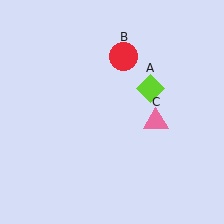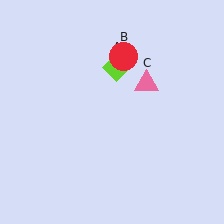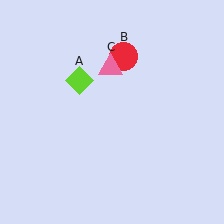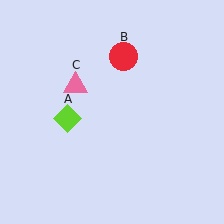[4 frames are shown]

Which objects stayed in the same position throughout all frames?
Red circle (object B) remained stationary.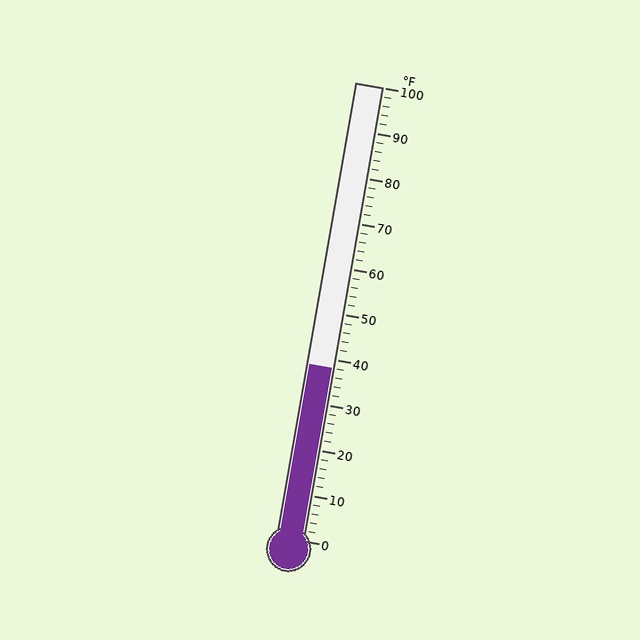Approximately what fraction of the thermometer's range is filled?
The thermometer is filled to approximately 40% of its range.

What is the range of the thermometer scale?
The thermometer scale ranges from 0°F to 100°F.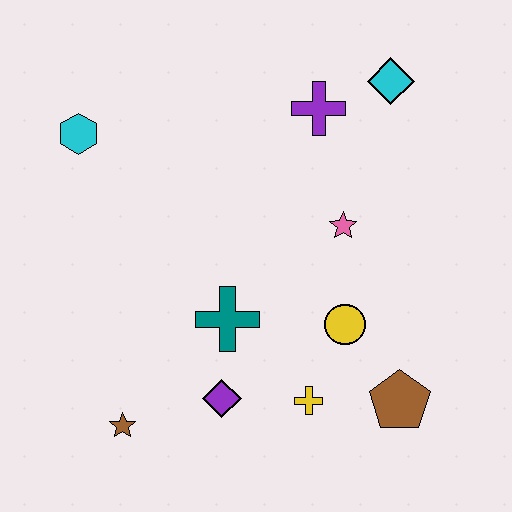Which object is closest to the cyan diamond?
The purple cross is closest to the cyan diamond.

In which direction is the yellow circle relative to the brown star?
The yellow circle is to the right of the brown star.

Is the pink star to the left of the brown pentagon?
Yes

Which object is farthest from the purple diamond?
The cyan diamond is farthest from the purple diamond.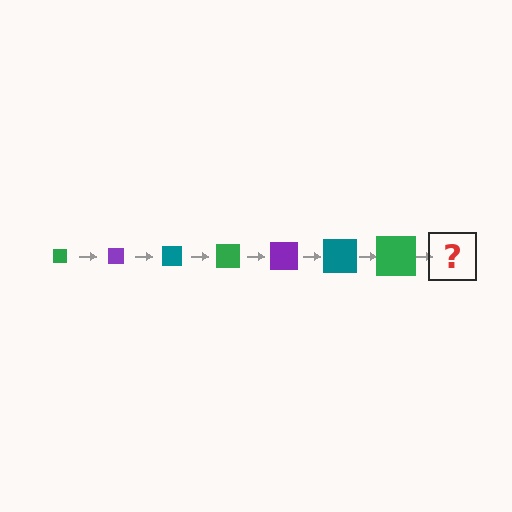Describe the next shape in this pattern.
It should be a purple square, larger than the previous one.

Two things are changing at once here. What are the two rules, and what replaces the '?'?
The two rules are that the square grows larger each step and the color cycles through green, purple, and teal. The '?' should be a purple square, larger than the previous one.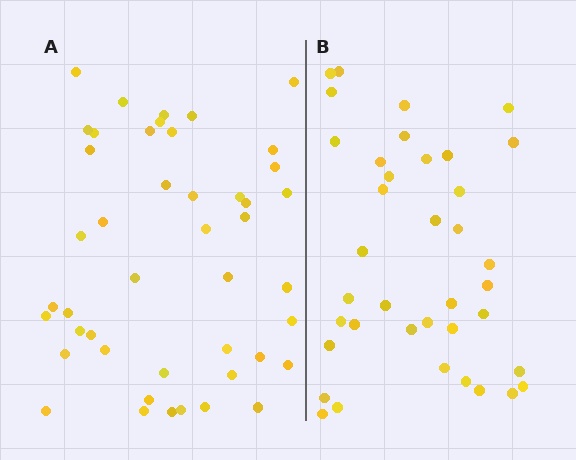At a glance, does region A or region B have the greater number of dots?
Region A (the left region) has more dots.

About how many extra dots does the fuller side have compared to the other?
Region A has roughly 8 or so more dots than region B.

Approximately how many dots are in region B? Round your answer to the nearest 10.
About 40 dots. (The exact count is 38, which rounds to 40.)